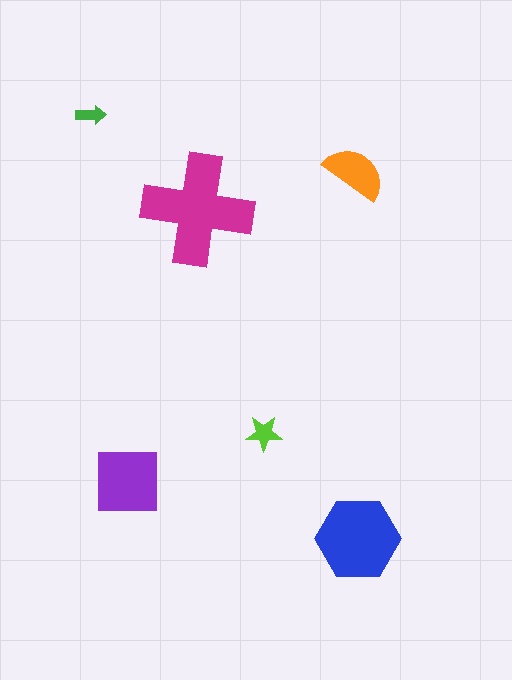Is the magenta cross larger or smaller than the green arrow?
Larger.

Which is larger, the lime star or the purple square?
The purple square.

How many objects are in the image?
There are 6 objects in the image.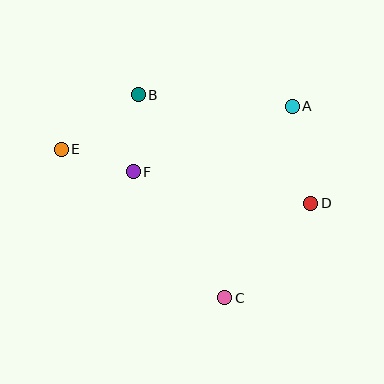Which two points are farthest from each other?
Points D and E are farthest from each other.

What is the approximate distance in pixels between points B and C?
The distance between B and C is approximately 221 pixels.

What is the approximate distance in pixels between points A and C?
The distance between A and C is approximately 203 pixels.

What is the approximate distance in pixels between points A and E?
The distance between A and E is approximately 235 pixels.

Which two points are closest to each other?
Points E and F are closest to each other.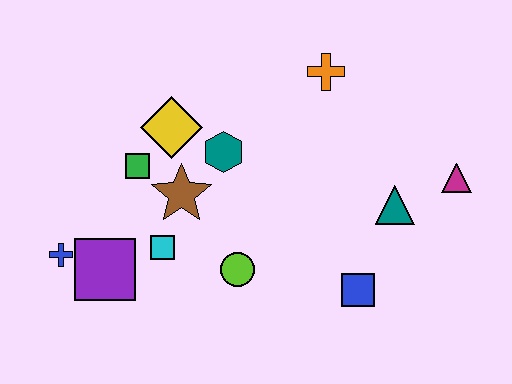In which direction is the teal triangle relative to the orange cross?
The teal triangle is below the orange cross.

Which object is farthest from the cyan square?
The magenta triangle is farthest from the cyan square.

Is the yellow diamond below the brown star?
No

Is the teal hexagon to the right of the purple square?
Yes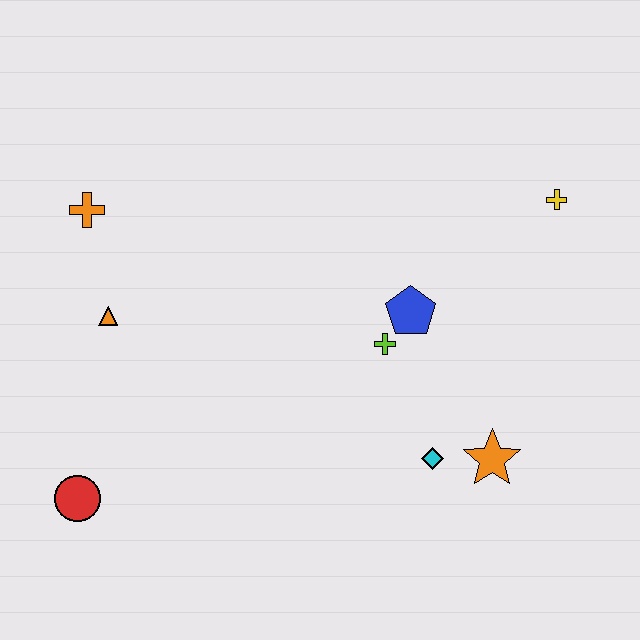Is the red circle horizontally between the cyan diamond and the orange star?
No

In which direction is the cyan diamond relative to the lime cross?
The cyan diamond is below the lime cross.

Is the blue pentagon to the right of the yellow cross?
No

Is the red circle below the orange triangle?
Yes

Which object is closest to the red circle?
The orange triangle is closest to the red circle.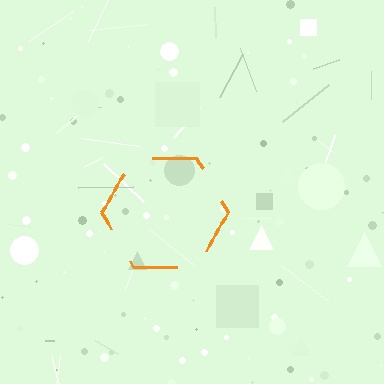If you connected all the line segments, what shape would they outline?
They would outline a hexagon.